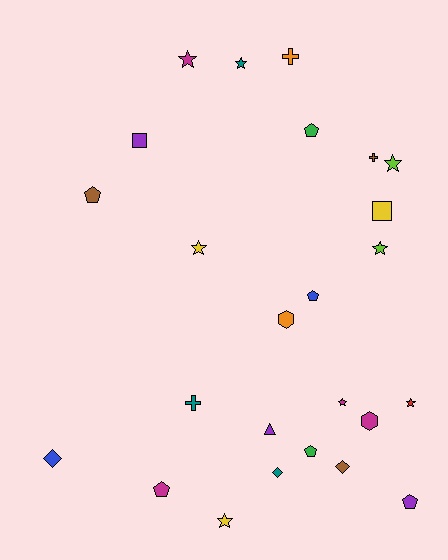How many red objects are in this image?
There is 1 red object.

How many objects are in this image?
There are 25 objects.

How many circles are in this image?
There are no circles.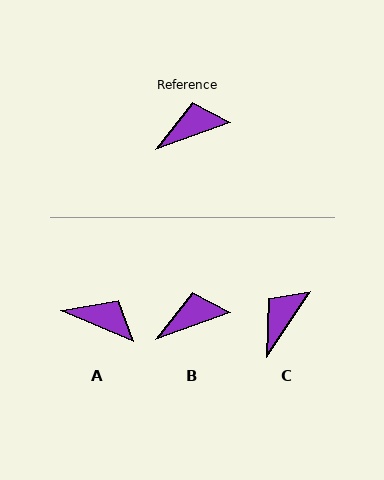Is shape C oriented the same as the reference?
No, it is off by about 37 degrees.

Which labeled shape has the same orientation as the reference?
B.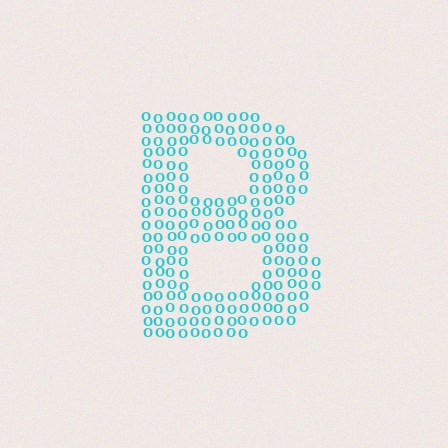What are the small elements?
The small elements are letter O's.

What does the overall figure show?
The overall figure shows the letter B.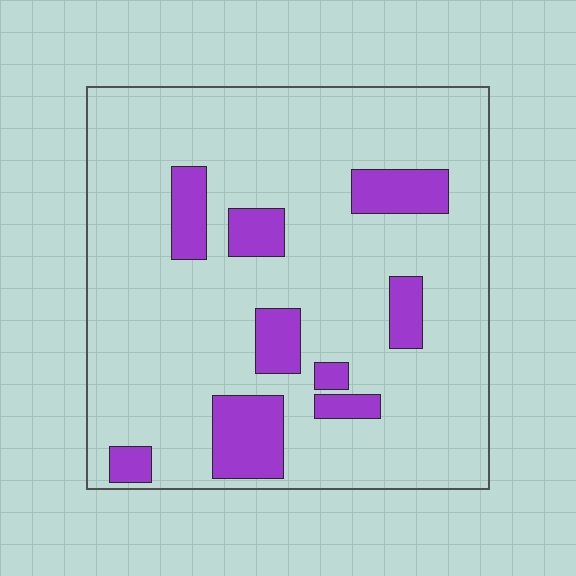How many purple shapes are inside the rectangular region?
9.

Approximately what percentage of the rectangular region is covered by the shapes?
Approximately 15%.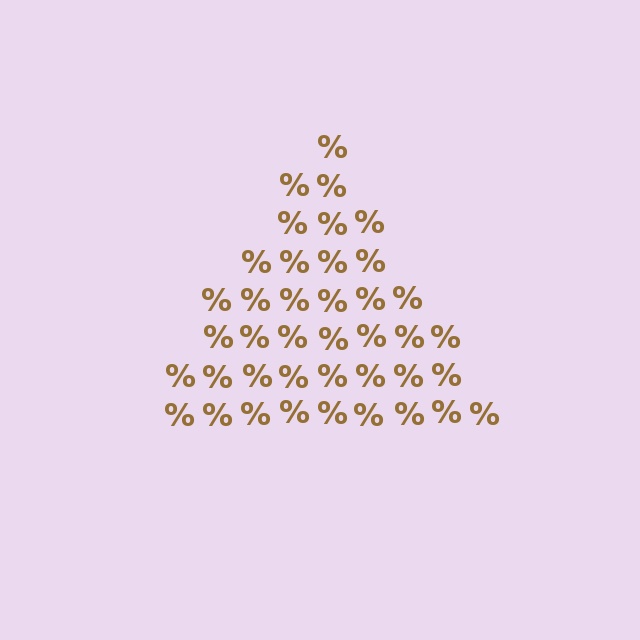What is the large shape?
The large shape is a triangle.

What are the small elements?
The small elements are percent signs.